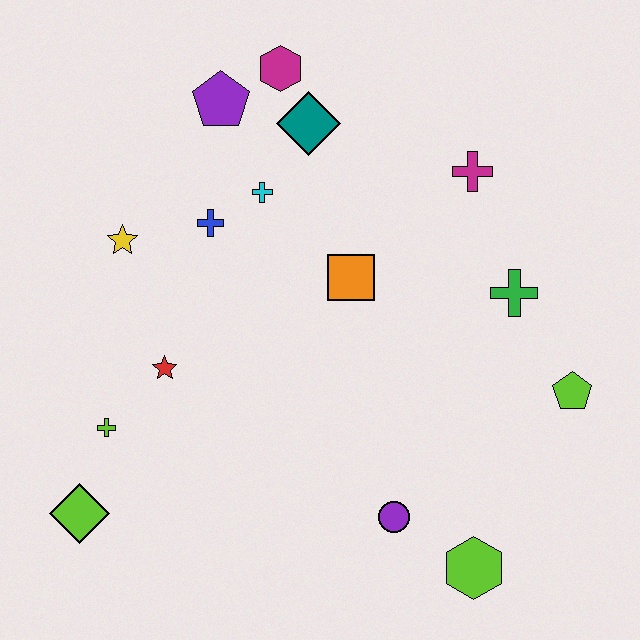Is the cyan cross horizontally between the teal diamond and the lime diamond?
Yes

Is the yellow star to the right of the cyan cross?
No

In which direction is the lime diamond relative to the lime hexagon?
The lime diamond is to the left of the lime hexagon.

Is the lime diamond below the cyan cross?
Yes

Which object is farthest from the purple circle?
The magenta hexagon is farthest from the purple circle.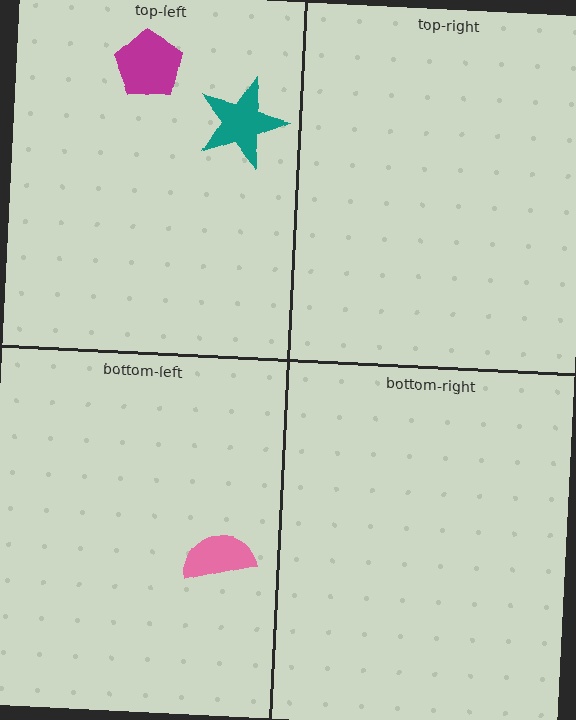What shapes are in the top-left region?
The teal star, the magenta pentagon.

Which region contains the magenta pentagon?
The top-left region.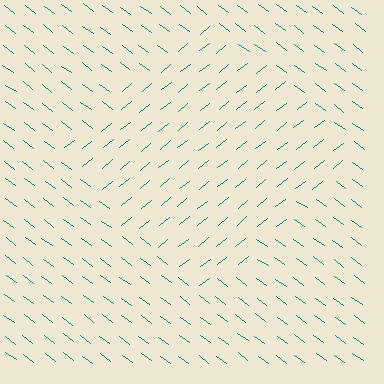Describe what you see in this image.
The image is filled with small teal line segments. A diamond region in the image has lines oriented differently from the surrounding lines, creating a visible texture boundary.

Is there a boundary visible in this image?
Yes, there is a texture boundary formed by a change in line orientation.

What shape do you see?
I see a diamond.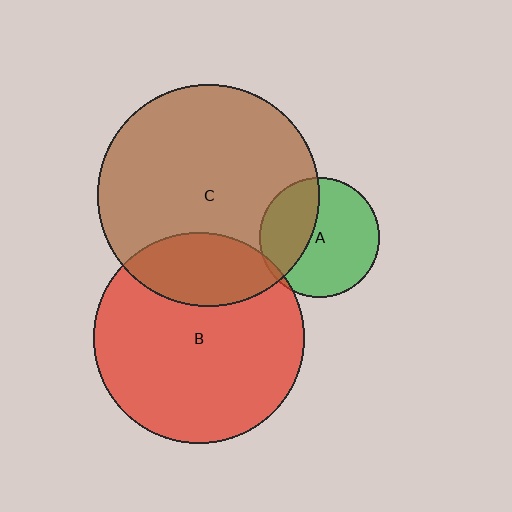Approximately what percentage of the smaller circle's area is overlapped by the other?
Approximately 35%.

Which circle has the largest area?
Circle C (brown).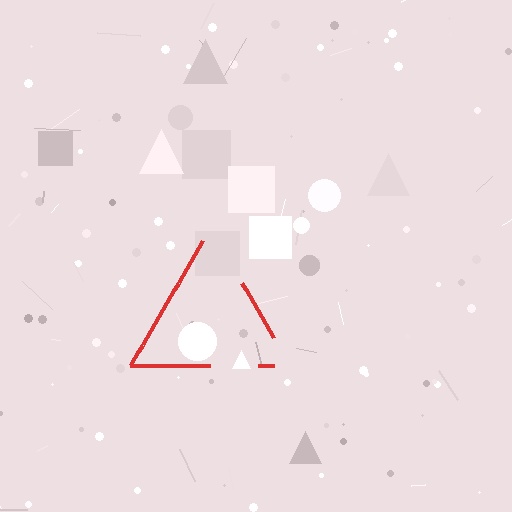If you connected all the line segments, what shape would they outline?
They would outline a triangle.